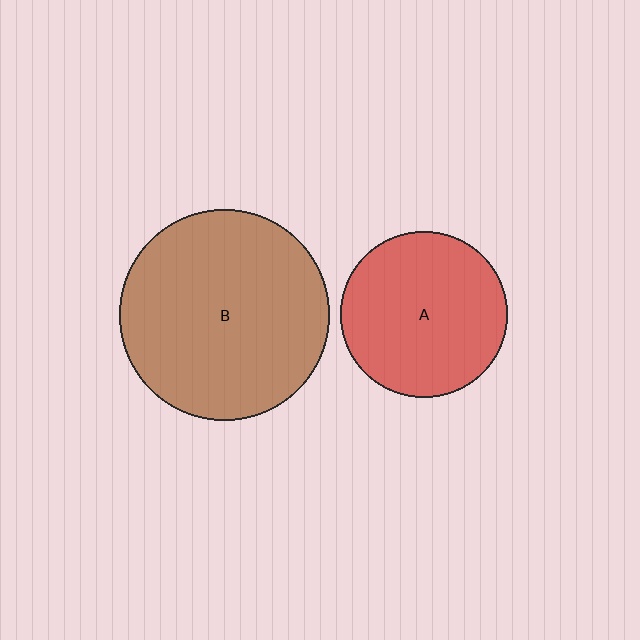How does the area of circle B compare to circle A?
Approximately 1.6 times.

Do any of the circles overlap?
No, none of the circles overlap.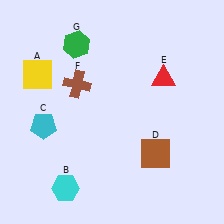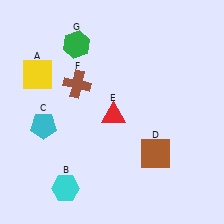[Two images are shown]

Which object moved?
The red triangle (E) moved left.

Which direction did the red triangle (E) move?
The red triangle (E) moved left.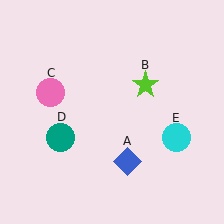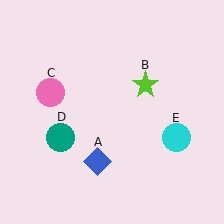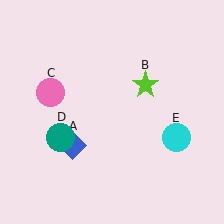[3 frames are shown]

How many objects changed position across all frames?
1 object changed position: blue diamond (object A).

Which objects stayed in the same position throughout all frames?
Lime star (object B) and pink circle (object C) and teal circle (object D) and cyan circle (object E) remained stationary.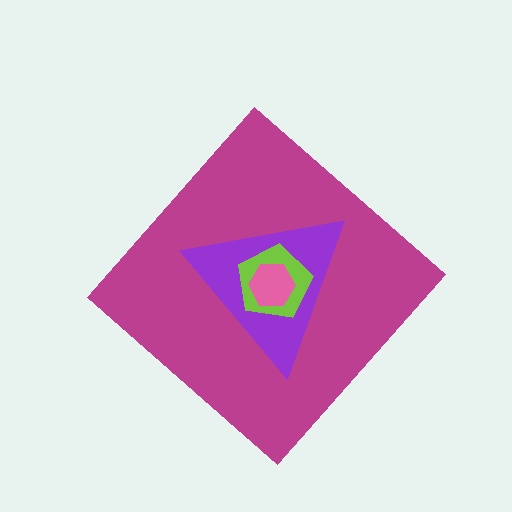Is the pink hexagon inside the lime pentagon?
Yes.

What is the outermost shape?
The magenta diamond.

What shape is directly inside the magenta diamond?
The purple triangle.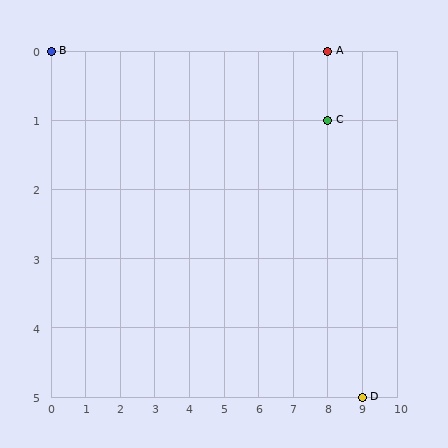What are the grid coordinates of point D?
Point D is at grid coordinates (9, 5).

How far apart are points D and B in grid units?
Points D and B are 9 columns and 5 rows apart (about 10.3 grid units diagonally).